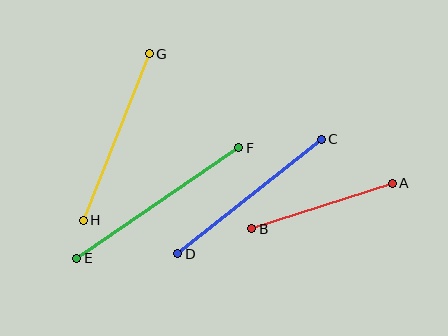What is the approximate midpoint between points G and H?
The midpoint is at approximately (116, 137) pixels.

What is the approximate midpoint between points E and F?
The midpoint is at approximately (158, 203) pixels.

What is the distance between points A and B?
The distance is approximately 148 pixels.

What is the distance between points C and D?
The distance is approximately 184 pixels.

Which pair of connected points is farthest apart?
Points E and F are farthest apart.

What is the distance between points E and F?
The distance is approximately 196 pixels.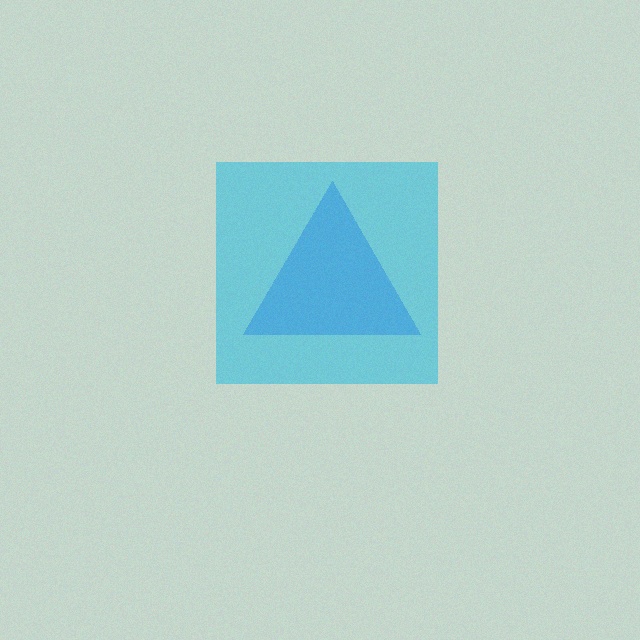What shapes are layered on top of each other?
The layered shapes are: a blue triangle, a cyan square.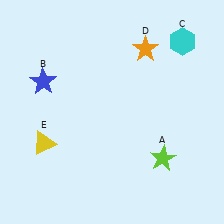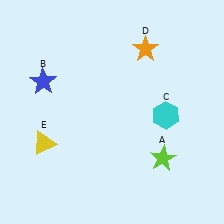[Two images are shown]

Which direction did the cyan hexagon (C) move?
The cyan hexagon (C) moved down.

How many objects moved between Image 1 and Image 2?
1 object moved between the two images.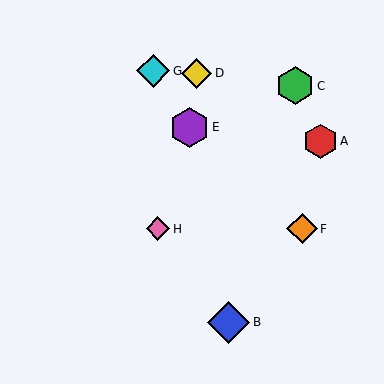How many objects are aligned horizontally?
2 objects (F, H) are aligned horizontally.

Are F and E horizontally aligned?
No, F is at y≈229 and E is at y≈127.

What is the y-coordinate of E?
Object E is at y≈127.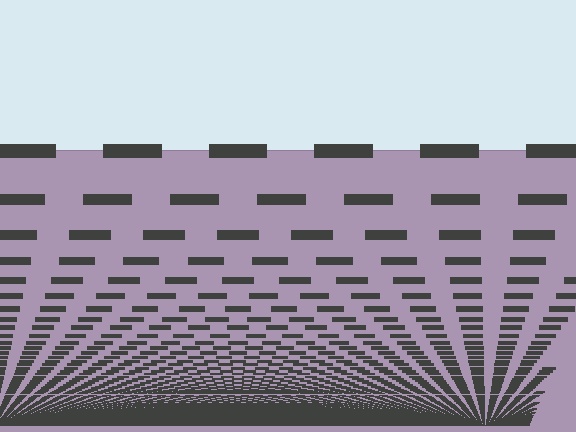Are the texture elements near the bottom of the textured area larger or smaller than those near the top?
Smaller. The gradient is inverted — elements near the bottom are smaller and denser.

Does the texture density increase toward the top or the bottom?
Density increases toward the bottom.